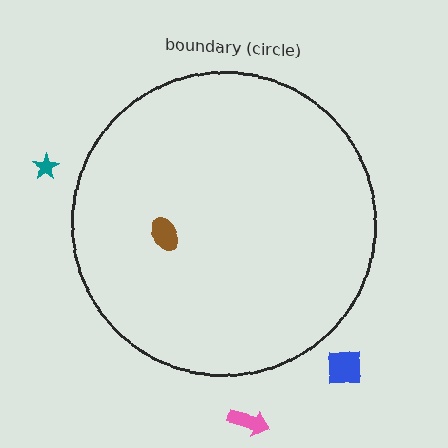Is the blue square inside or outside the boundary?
Outside.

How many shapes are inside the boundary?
1 inside, 3 outside.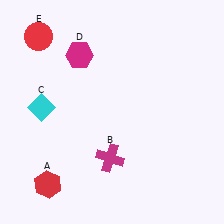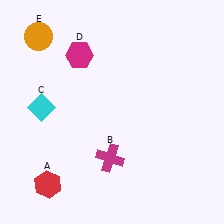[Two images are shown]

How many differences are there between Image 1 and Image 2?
There is 1 difference between the two images.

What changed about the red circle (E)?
In Image 1, E is red. In Image 2, it changed to orange.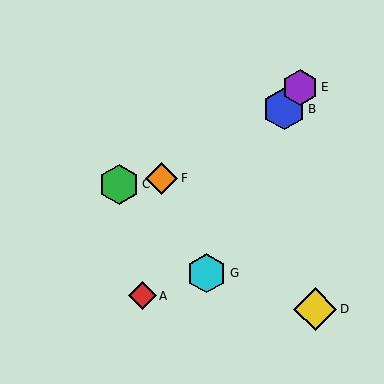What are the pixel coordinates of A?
Object A is at (142, 296).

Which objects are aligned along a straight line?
Objects A, B, E are aligned along a straight line.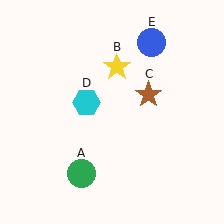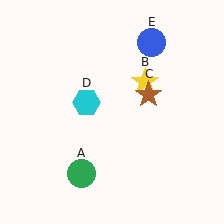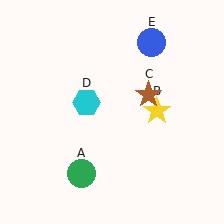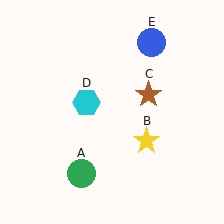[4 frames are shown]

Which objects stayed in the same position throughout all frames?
Green circle (object A) and brown star (object C) and cyan hexagon (object D) and blue circle (object E) remained stationary.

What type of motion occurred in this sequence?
The yellow star (object B) rotated clockwise around the center of the scene.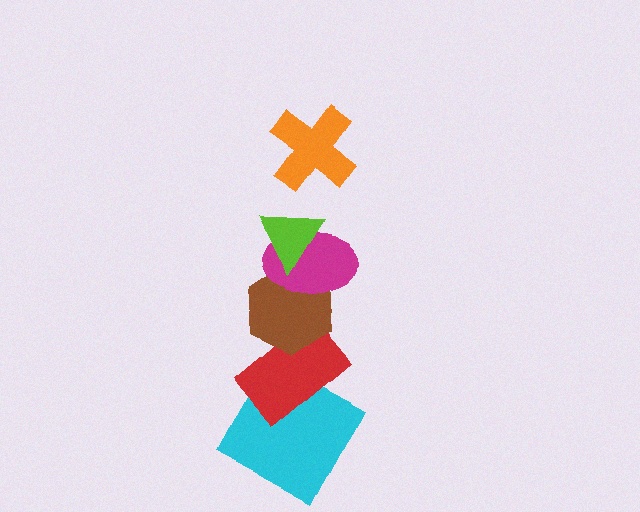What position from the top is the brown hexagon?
The brown hexagon is 4th from the top.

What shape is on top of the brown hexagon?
The magenta ellipse is on top of the brown hexagon.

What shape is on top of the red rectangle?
The brown hexagon is on top of the red rectangle.